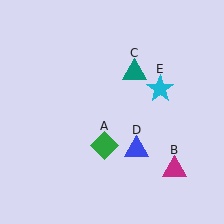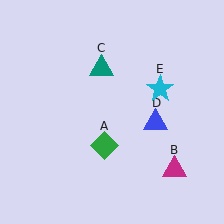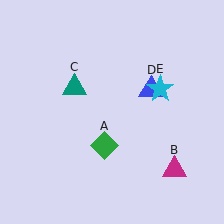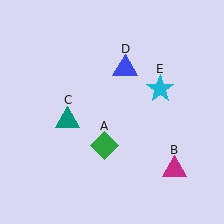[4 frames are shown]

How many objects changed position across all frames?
2 objects changed position: teal triangle (object C), blue triangle (object D).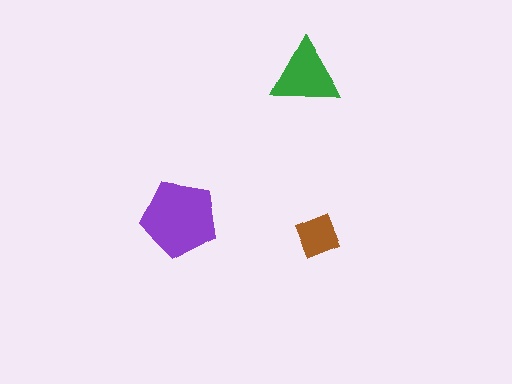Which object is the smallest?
The brown diamond.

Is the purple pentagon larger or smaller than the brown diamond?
Larger.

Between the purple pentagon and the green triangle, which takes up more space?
The purple pentagon.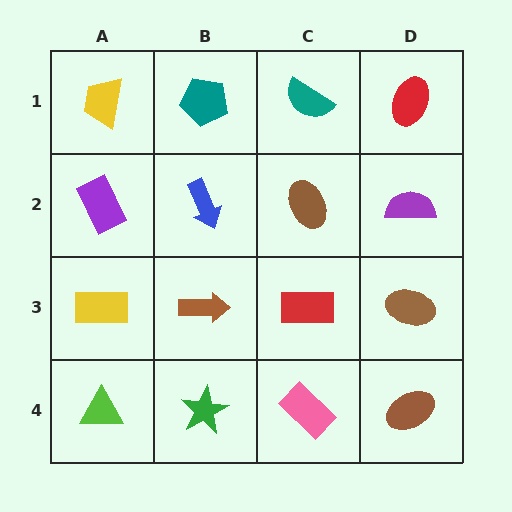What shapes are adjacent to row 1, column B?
A blue arrow (row 2, column B), a yellow trapezoid (row 1, column A), a teal semicircle (row 1, column C).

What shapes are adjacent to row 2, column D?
A red ellipse (row 1, column D), a brown ellipse (row 3, column D), a brown ellipse (row 2, column C).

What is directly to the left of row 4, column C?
A green star.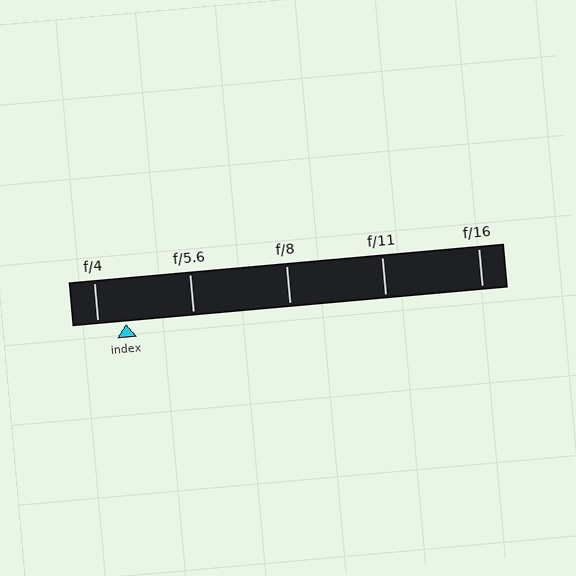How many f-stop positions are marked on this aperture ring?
There are 5 f-stop positions marked.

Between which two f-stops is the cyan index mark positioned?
The index mark is between f/4 and f/5.6.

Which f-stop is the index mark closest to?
The index mark is closest to f/4.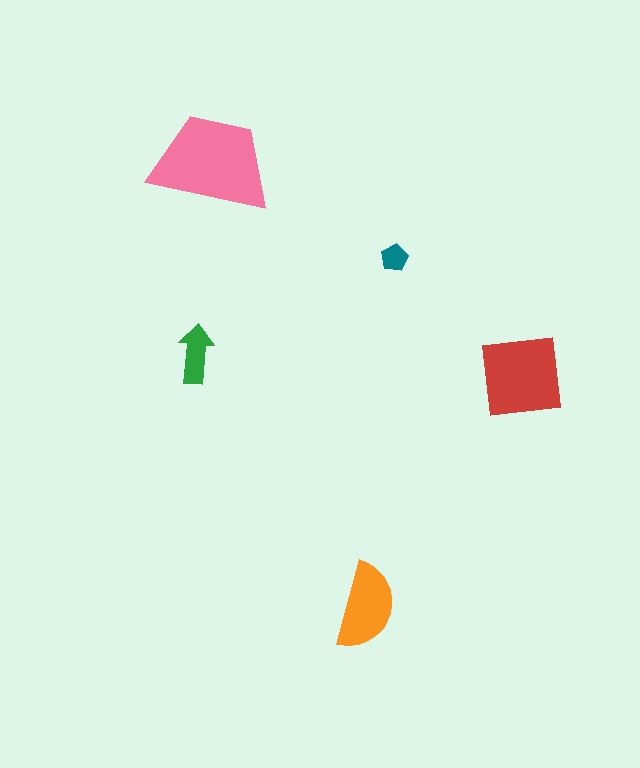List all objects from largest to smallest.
The pink trapezoid, the red square, the orange semicircle, the green arrow, the teal pentagon.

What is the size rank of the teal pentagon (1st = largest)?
5th.